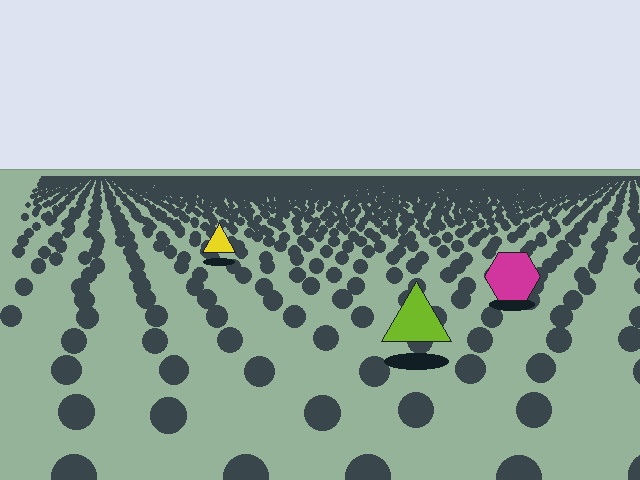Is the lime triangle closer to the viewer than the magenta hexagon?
Yes. The lime triangle is closer — you can tell from the texture gradient: the ground texture is coarser near it.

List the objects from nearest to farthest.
From nearest to farthest: the lime triangle, the magenta hexagon, the yellow triangle.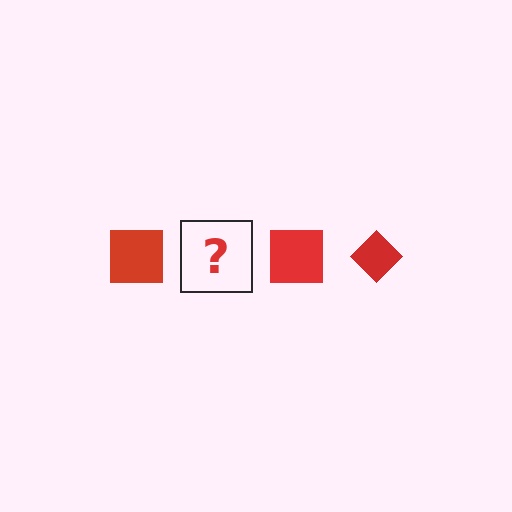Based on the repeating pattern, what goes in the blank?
The blank should be a red diamond.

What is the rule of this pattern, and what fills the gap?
The rule is that the pattern cycles through square, diamond shapes in red. The gap should be filled with a red diamond.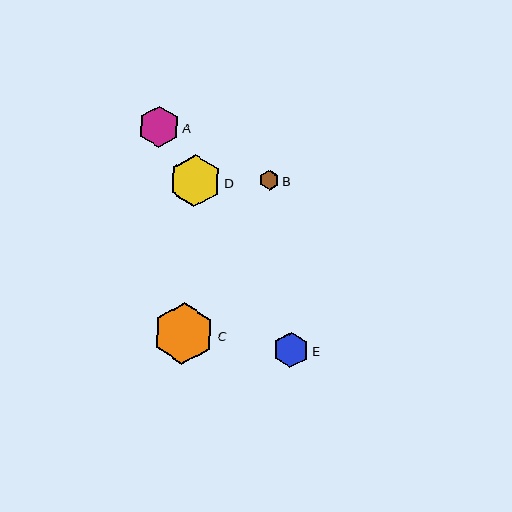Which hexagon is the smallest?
Hexagon B is the smallest with a size of approximately 20 pixels.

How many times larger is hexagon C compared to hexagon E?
Hexagon C is approximately 1.7 times the size of hexagon E.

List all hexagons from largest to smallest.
From largest to smallest: C, D, A, E, B.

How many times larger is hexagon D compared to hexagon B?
Hexagon D is approximately 2.6 times the size of hexagon B.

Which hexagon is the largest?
Hexagon C is the largest with a size of approximately 62 pixels.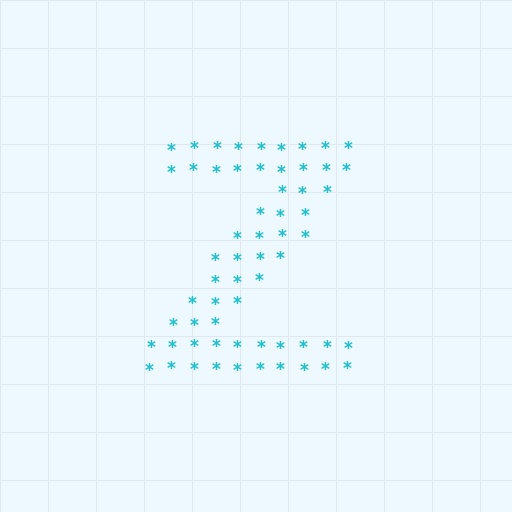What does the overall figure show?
The overall figure shows the letter Z.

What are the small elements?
The small elements are asterisks.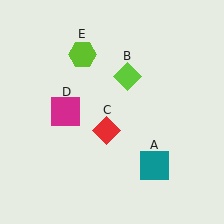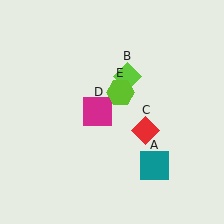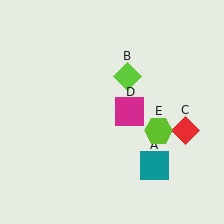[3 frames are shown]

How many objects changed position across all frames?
3 objects changed position: red diamond (object C), magenta square (object D), lime hexagon (object E).